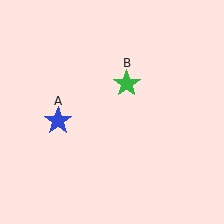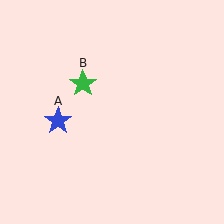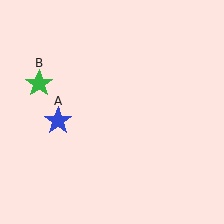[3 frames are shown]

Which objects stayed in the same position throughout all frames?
Blue star (object A) remained stationary.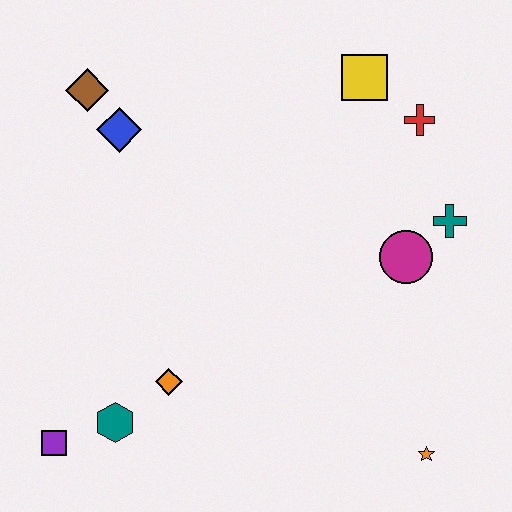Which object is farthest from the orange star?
The brown diamond is farthest from the orange star.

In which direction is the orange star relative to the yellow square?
The orange star is below the yellow square.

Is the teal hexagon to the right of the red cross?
No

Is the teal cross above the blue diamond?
No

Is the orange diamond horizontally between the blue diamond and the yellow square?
Yes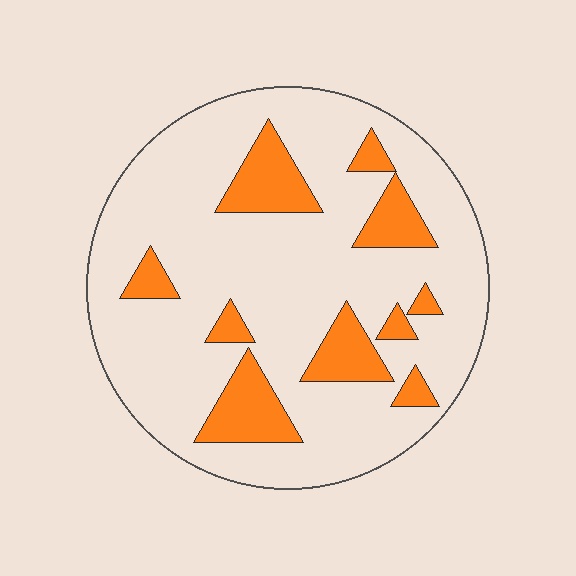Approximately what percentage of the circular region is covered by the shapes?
Approximately 20%.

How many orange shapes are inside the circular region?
10.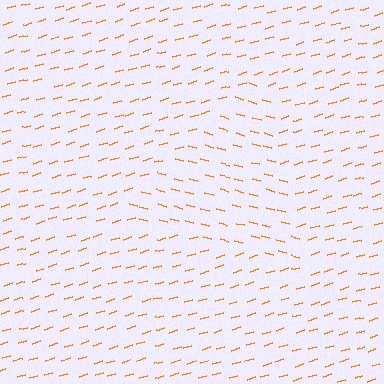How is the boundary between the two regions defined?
The boundary is defined purely by a change in line orientation (approximately 33 degrees difference). All lines are the same color and thickness.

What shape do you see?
I see a triangle.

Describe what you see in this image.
The image is filled with small orange line segments. A triangle region in the image has lines oriented differently from the surrounding lines, creating a visible texture boundary.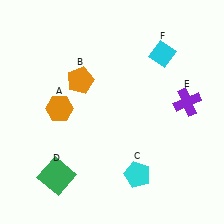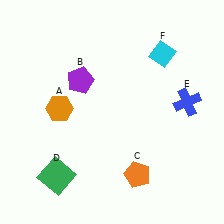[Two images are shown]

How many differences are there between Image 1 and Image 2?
There are 3 differences between the two images.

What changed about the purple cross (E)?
In Image 1, E is purple. In Image 2, it changed to blue.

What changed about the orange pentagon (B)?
In Image 1, B is orange. In Image 2, it changed to purple.